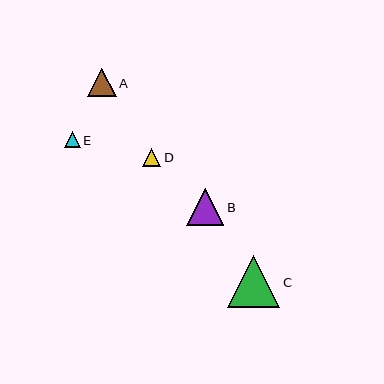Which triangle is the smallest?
Triangle E is the smallest with a size of approximately 16 pixels.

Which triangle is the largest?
Triangle C is the largest with a size of approximately 52 pixels.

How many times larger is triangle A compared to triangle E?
Triangle A is approximately 1.8 times the size of triangle E.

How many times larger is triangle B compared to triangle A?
Triangle B is approximately 1.3 times the size of triangle A.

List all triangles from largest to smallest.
From largest to smallest: C, B, A, D, E.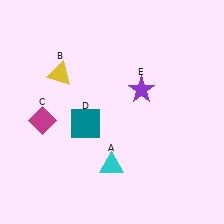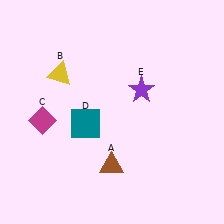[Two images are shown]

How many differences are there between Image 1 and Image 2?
There is 1 difference between the two images.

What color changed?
The triangle (A) changed from cyan in Image 1 to brown in Image 2.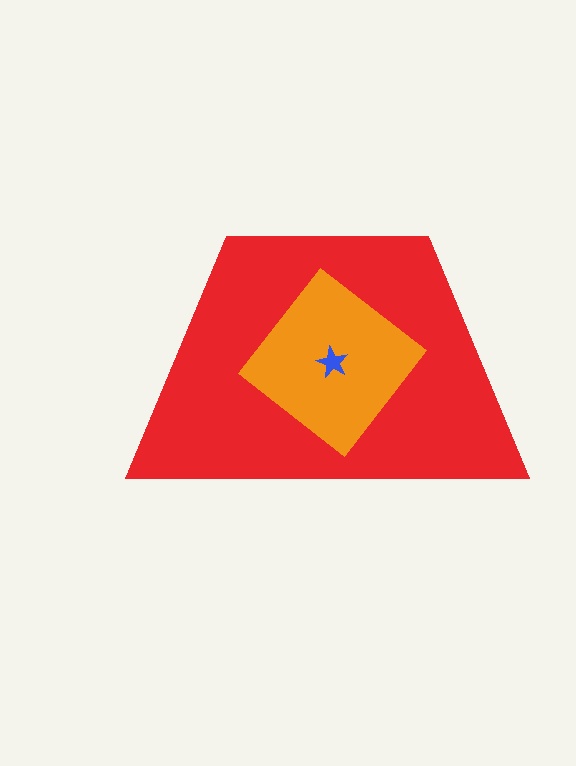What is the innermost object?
The blue star.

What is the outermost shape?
The red trapezoid.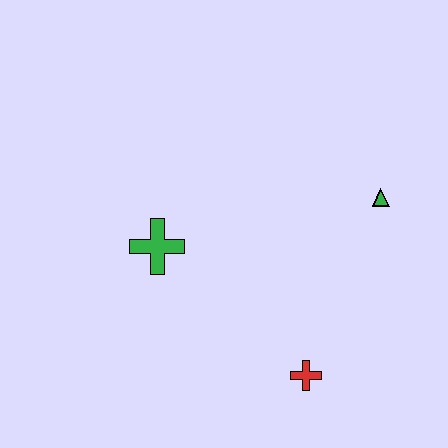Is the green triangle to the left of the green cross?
No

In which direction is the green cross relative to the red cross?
The green cross is to the left of the red cross.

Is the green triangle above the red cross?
Yes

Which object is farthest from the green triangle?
The green cross is farthest from the green triangle.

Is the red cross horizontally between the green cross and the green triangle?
Yes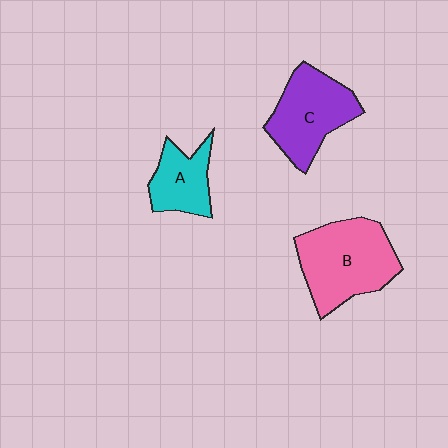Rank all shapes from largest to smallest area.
From largest to smallest: B (pink), C (purple), A (cyan).